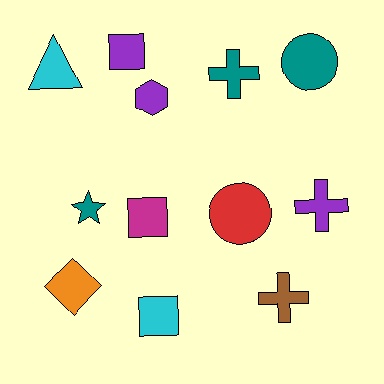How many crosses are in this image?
There are 3 crosses.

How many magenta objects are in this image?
There is 1 magenta object.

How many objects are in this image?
There are 12 objects.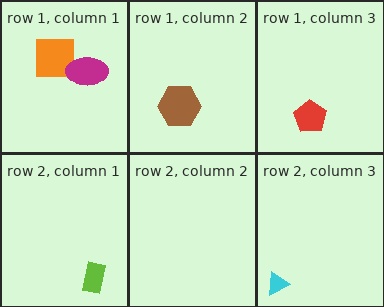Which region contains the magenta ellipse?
The row 1, column 1 region.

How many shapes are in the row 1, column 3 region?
1.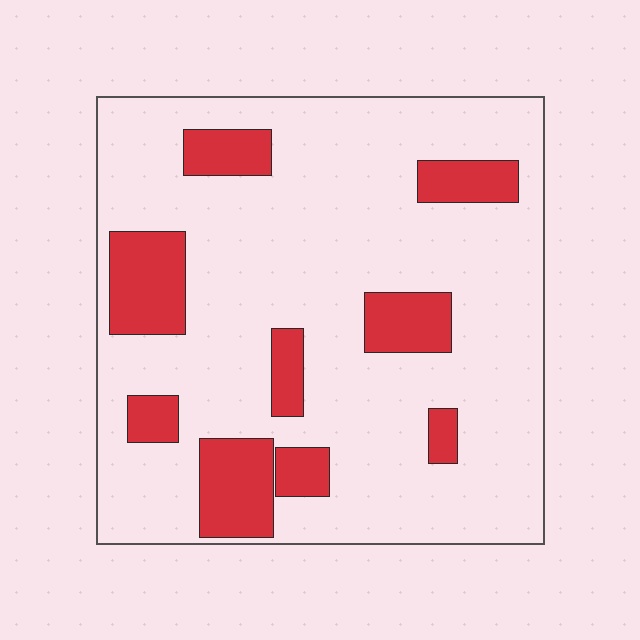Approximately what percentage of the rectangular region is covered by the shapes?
Approximately 20%.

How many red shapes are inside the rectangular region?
9.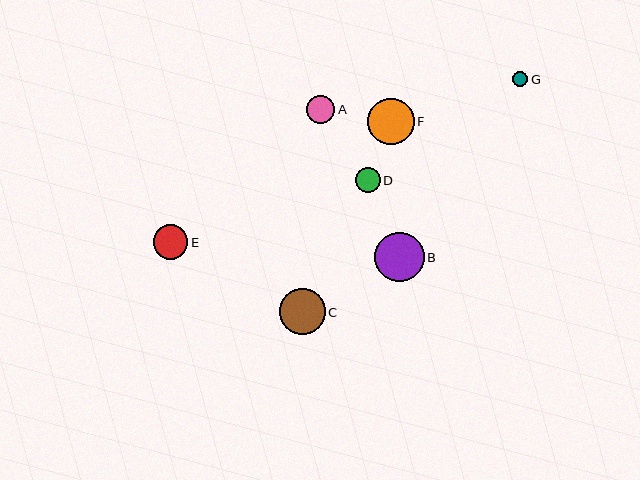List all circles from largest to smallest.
From largest to smallest: B, F, C, E, A, D, G.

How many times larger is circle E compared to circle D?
Circle E is approximately 1.4 times the size of circle D.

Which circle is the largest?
Circle B is the largest with a size of approximately 49 pixels.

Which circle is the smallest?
Circle G is the smallest with a size of approximately 15 pixels.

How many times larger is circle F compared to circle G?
Circle F is approximately 3.1 times the size of circle G.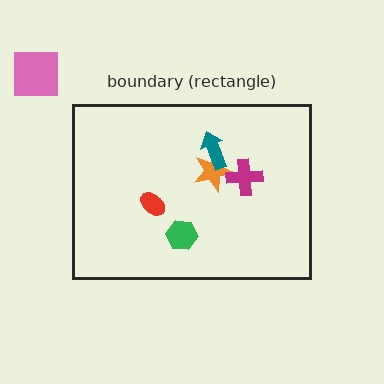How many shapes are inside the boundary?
5 inside, 1 outside.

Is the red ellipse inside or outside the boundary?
Inside.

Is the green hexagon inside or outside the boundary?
Inside.